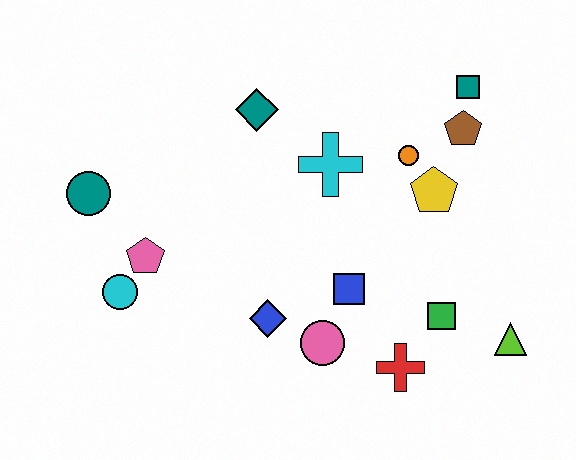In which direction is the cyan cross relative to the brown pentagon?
The cyan cross is to the left of the brown pentagon.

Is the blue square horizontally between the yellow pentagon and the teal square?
No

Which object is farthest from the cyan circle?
The teal square is farthest from the cyan circle.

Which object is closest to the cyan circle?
The pink pentagon is closest to the cyan circle.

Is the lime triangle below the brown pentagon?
Yes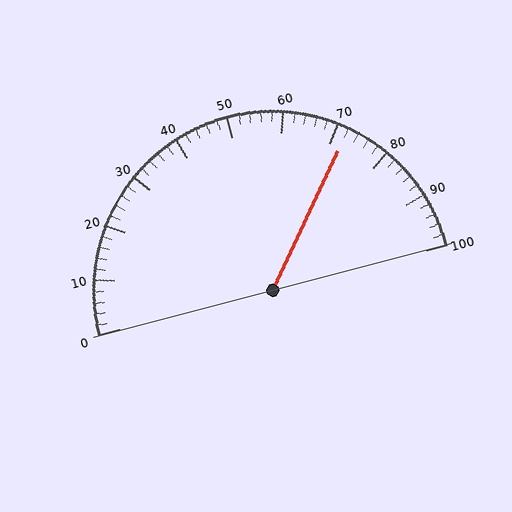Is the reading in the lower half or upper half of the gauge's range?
The reading is in the upper half of the range (0 to 100).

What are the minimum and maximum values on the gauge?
The gauge ranges from 0 to 100.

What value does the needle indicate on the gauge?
The needle indicates approximately 72.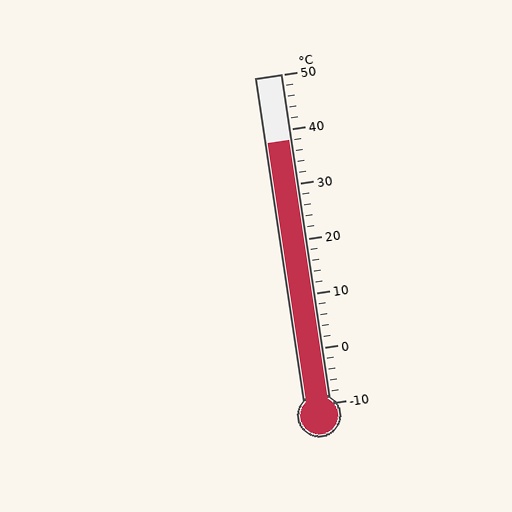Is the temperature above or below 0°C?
The temperature is above 0°C.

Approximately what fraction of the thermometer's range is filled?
The thermometer is filled to approximately 80% of its range.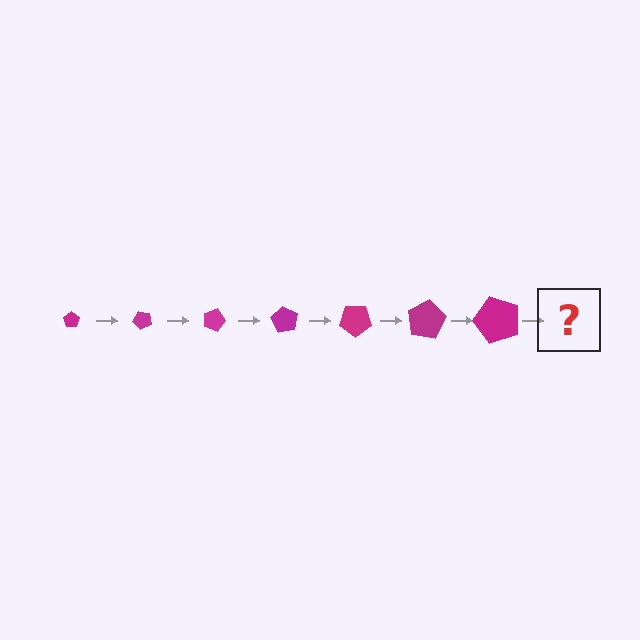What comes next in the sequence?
The next element should be a pentagon, larger than the previous one and rotated 315 degrees from the start.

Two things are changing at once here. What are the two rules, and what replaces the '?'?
The two rules are that the pentagon grows larger each step and it rotates 45 degrees each step. The '?' should be a pentagon, larger than the previous one and rotated 315 degrees from the start.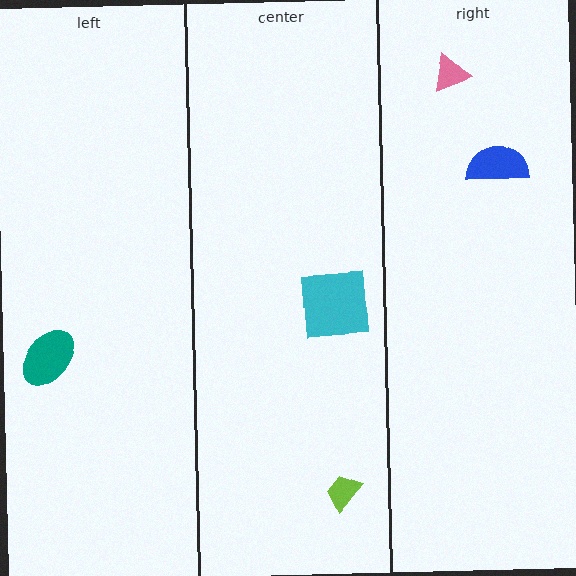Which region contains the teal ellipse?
The left region.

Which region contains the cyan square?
The center region.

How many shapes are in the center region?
2.